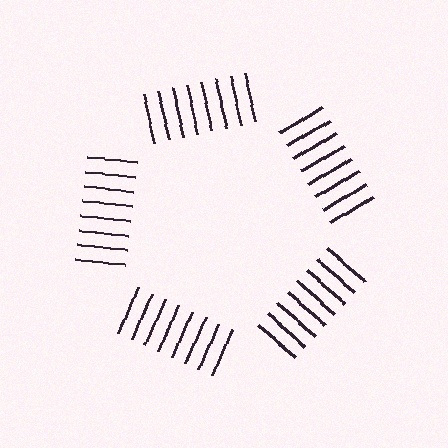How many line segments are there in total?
40 — 8 along each of the 5 edges.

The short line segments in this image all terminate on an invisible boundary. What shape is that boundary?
An illusory pentagon — the line segments terminate on its edges but no continuous stroke is drawn.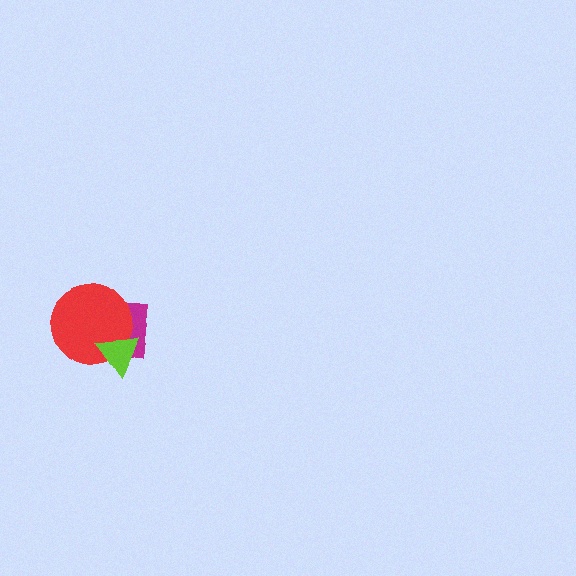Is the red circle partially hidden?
Yes, it is partially covered by another shape.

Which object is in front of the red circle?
The lime triangle is in front of the red circle.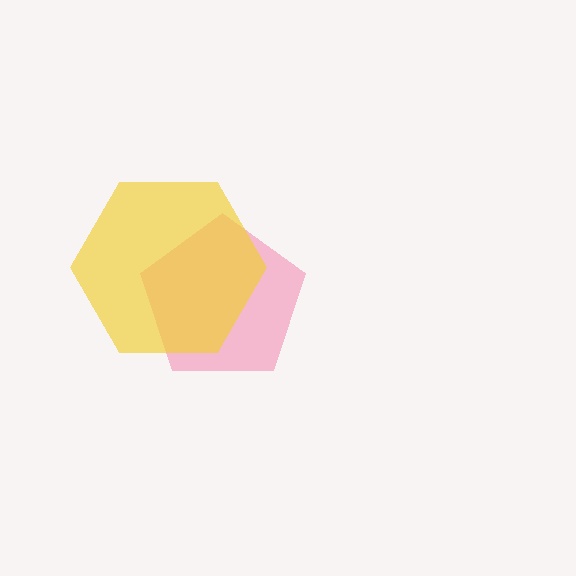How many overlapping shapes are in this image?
There are 2 overlapping shapes in the image.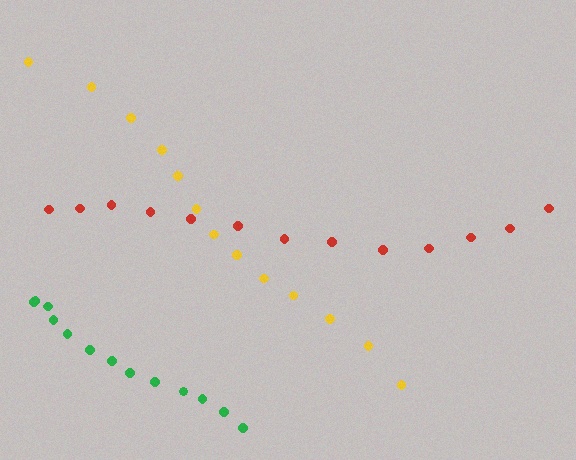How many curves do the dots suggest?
There are 3 distinct paths.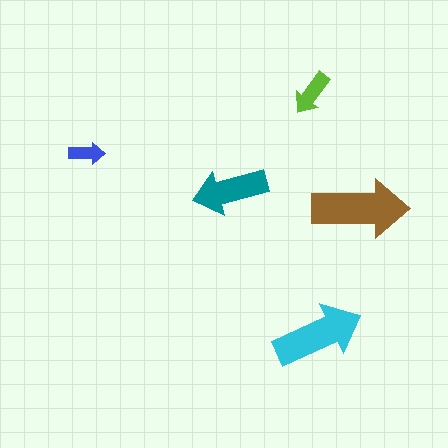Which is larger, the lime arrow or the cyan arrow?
The cyan one.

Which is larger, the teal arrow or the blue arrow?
The teal one.